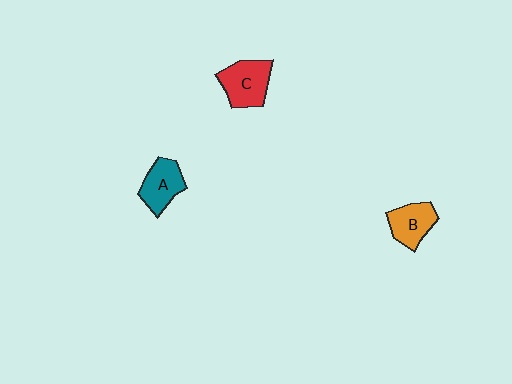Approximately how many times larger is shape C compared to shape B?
Approximately 1.2 times.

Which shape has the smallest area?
Shape B (orange).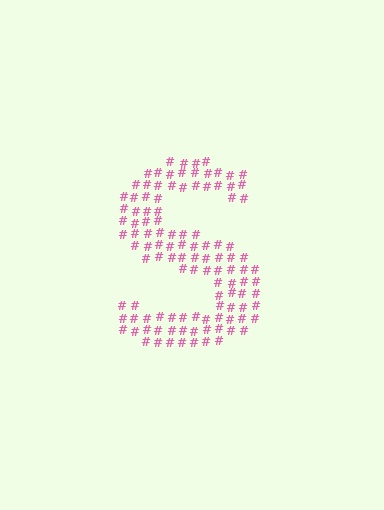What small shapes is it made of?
It is made of small hash symbols.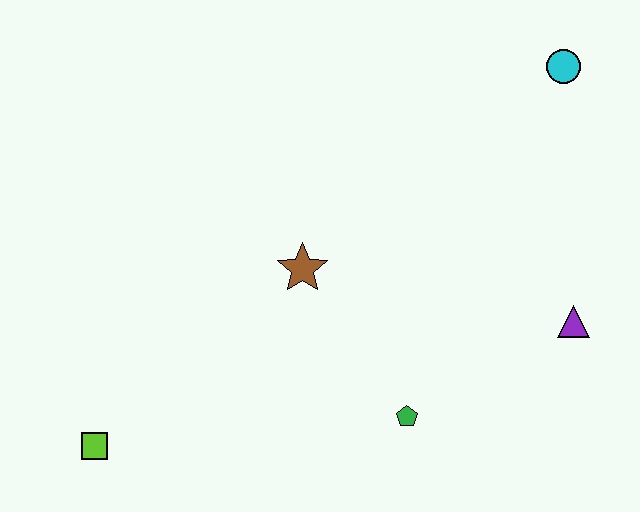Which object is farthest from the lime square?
The cyan circle is farthest from the lime square.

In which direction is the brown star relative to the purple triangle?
The brown star is to the left of the purple triangle.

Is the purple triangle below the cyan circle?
Yes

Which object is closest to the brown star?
The green pentagon is closest to the brown star.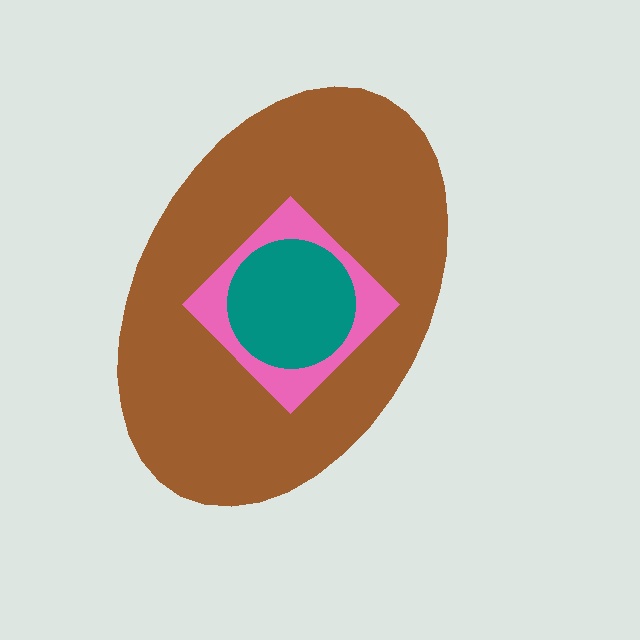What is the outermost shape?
The brown ellipse.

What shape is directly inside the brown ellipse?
The pink diamond.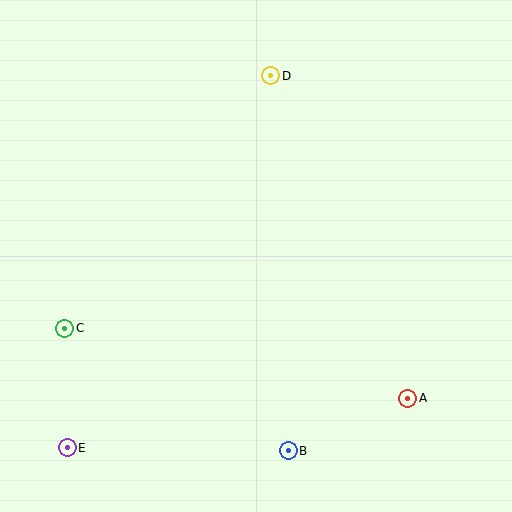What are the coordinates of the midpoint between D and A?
The midpoint between D and A is at (339, 237).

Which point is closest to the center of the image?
Point D at (271, 76) is closest to the center.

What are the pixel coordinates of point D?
Point D is at (271, 76).